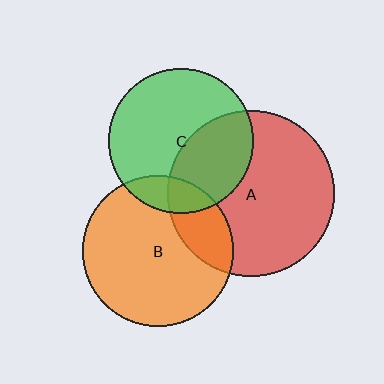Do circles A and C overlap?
Yes.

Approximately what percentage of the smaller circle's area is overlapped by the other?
Approximately 35%.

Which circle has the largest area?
Circle A (red).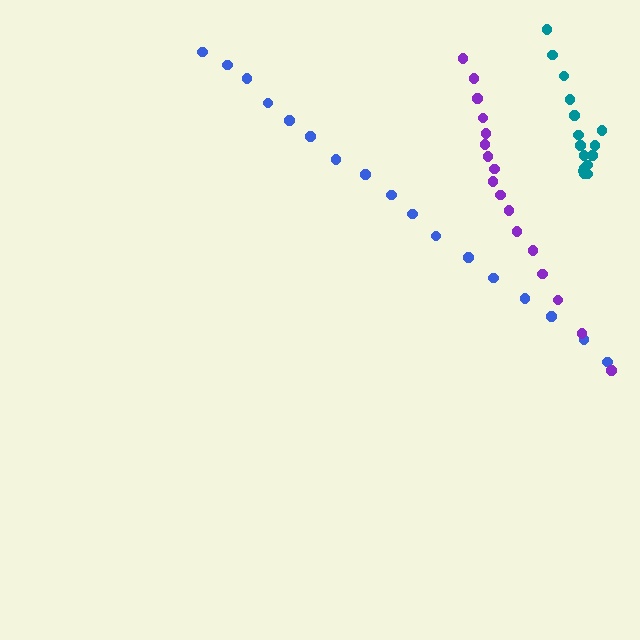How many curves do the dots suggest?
There are 3 distinct paths.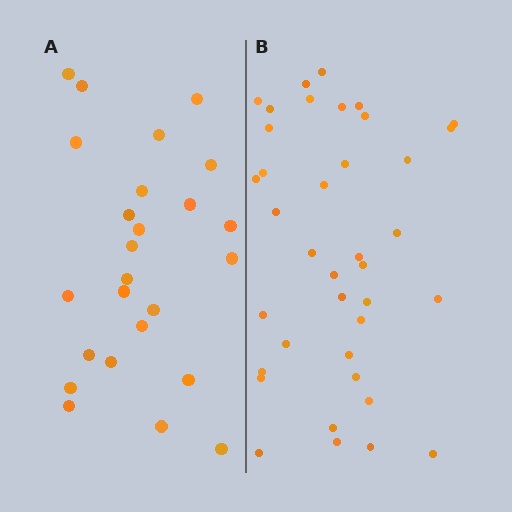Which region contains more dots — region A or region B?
Region B (the right region) has more dots.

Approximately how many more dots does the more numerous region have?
Region B has approximately 15 more dots than region A.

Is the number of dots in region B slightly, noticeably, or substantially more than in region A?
Region B has substantially more. The ratio is roughly 1.5 to 1.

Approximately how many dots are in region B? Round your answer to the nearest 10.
About 40 dots. (The exact count is 38, which rounds to 40.)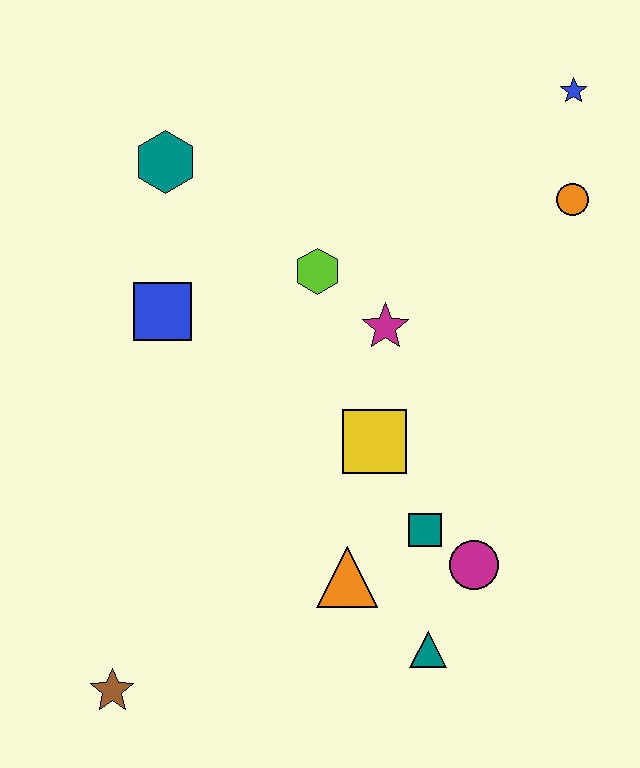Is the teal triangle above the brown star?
Yes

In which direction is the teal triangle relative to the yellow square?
The teal triangle is below the yellow square.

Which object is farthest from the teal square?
The blue star is farthest from the teal square.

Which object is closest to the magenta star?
The lime hexagon is closest to the magenta star.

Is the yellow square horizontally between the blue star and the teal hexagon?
Yes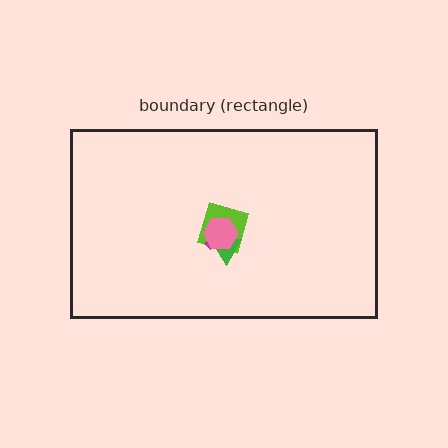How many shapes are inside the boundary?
4 inside, 0 outside.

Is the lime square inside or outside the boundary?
Inside.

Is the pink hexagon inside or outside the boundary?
Inside.